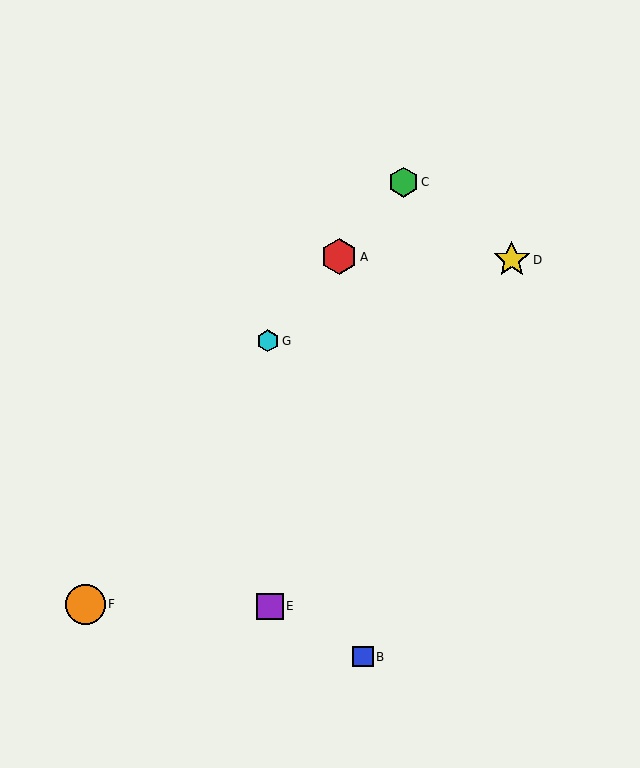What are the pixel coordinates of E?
Object E is at (270, 606).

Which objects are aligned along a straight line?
Objects A, C, G are aligned along a straight line.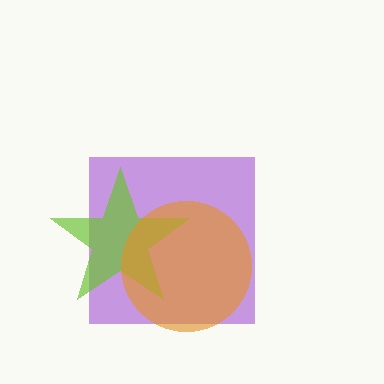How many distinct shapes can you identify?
There are 3 distinct shapes: a purple square, a lime star, an orange circle.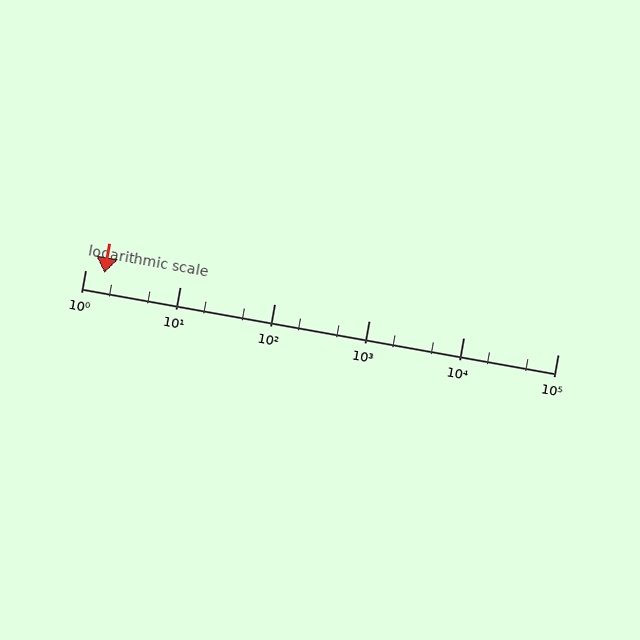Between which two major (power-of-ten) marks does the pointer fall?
The pointer is between 1 and 10.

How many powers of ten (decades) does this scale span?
The scale spans 5 decades, from 1 to 100000.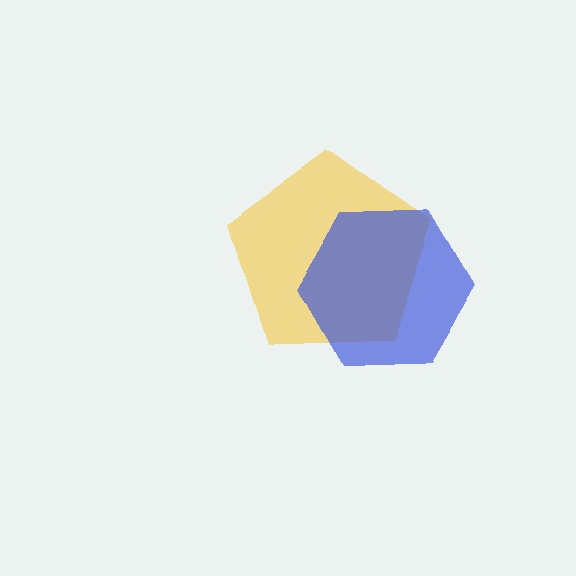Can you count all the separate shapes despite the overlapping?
Yes, there are 2 separate shapes.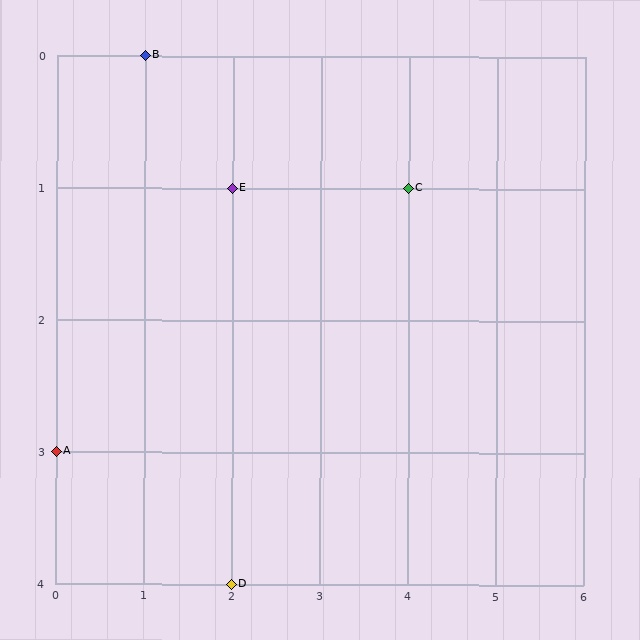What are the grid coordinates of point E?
Point E is at grid coordinates (2, 1).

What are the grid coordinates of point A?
Point A is at grid coordinates (0, 3).